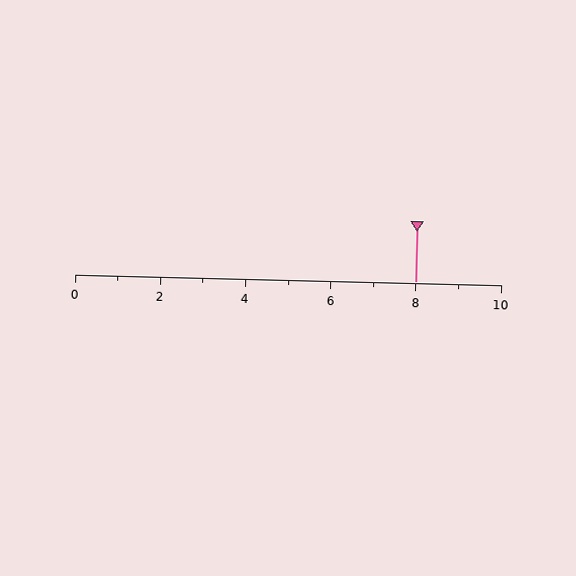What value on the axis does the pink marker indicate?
The marker indicates approximately 8.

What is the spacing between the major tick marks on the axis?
The major ticks are spaced 2 apart.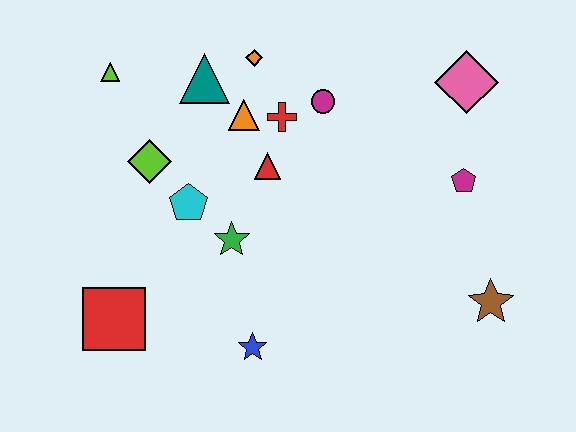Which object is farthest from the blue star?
The pink diamond is farthest from the blue star.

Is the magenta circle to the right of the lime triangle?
Yes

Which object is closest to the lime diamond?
The cyan pentagon is closest to the lime diamond.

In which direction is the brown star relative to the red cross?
The brown star is to the right of the red cross.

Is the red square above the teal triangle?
No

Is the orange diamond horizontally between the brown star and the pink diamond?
No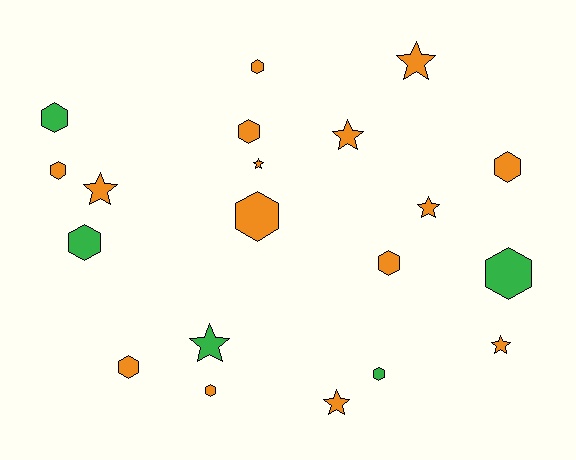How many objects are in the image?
There are 20 objects.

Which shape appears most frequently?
Hexagon, with 12 objects.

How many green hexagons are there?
There are 4 green hexagons.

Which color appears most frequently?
Orange, with 15 objects.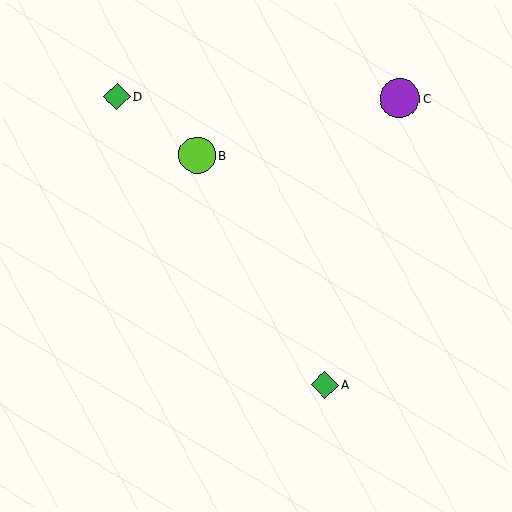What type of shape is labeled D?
Shape D is a green diamond.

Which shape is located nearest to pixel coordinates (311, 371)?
The green diamond (labeled A) at (325, 385) is nearest to that location.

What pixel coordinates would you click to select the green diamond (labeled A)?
Click at (325, 385) to select the green diamond A.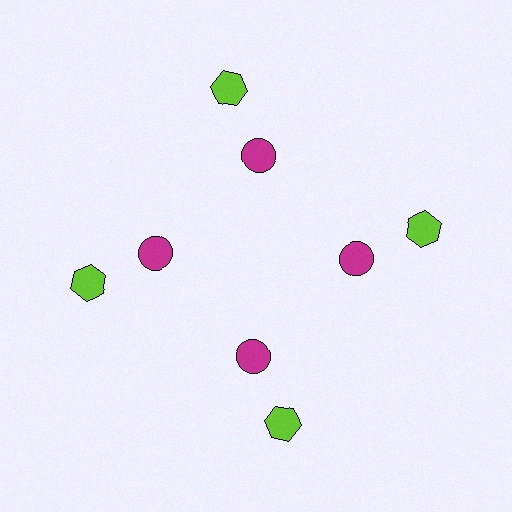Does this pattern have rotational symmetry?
Yes, this pattern has 4-fold rotational symmetry. It looks the same after rotating 90 degrees around the center.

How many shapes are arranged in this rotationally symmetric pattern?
There are 8 shapes, arranged in 4 groups of 2.